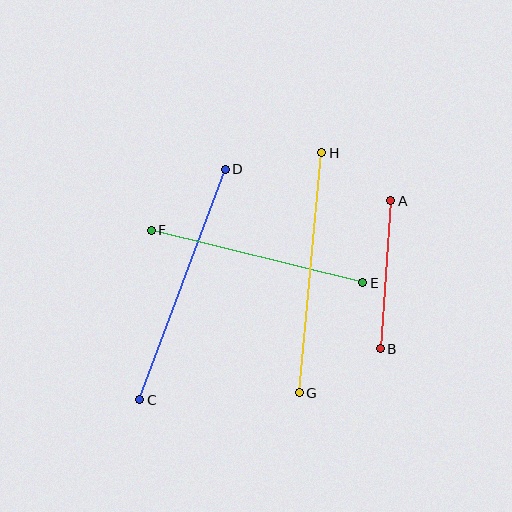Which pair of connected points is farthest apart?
Points C and D are farthest apart.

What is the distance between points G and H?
The distance is approximately 241 pixels.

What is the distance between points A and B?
The distance is approximately 148 pixels.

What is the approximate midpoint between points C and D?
The midpoint is at approximately (183, 285) pixels.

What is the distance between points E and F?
The distance is approximately 218 pixels.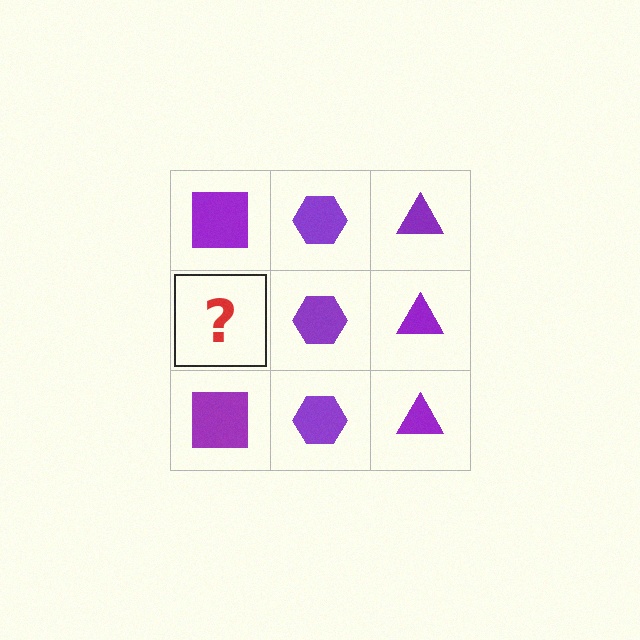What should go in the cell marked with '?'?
The missing cell should contain a purple square.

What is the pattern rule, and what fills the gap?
The rule is that each column has a consistent shape. The gap should be filled with a purple square.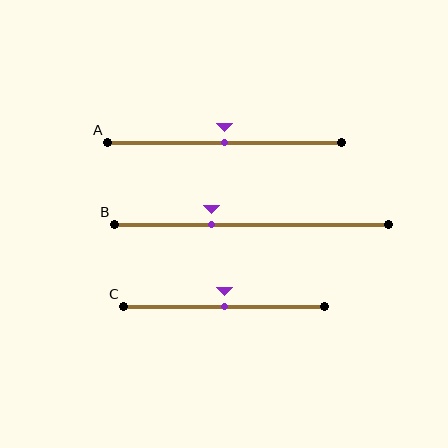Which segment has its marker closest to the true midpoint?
Segment A has its marker closest to the true midpoint.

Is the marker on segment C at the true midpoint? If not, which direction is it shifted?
Yes, the marker on segment C is at the true midpoint.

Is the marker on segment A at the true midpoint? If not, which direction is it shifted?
Yes, the marker on segment A is at the true midpoint.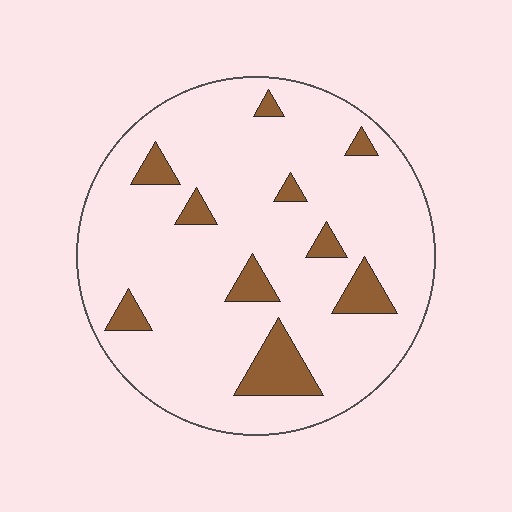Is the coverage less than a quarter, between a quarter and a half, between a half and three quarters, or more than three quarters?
Less than a quarter.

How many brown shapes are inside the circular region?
10.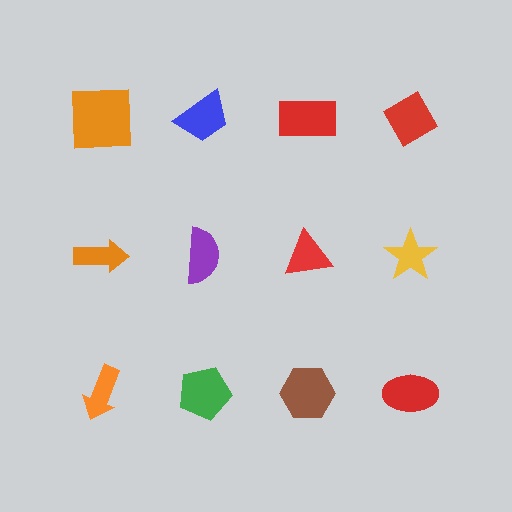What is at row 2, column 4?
A yellow star.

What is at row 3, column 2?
A green pentagon.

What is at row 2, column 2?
A purple semicircle.